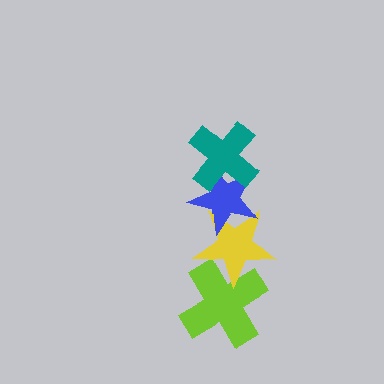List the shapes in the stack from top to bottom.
From top to bottom: the teal cross, the blue star, the yellow star, the lime cross.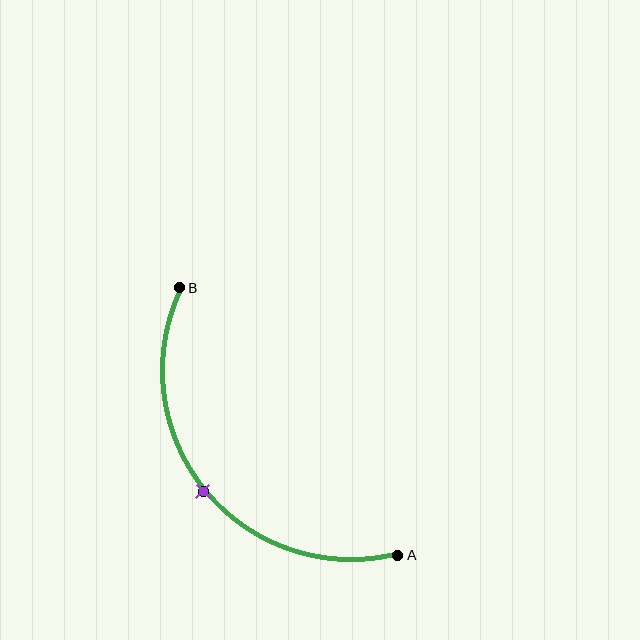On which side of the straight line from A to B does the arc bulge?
The arc bulges below and to the left of the straight line connecting A and B.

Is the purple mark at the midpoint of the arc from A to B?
Yes. The purple mark lies on the arc at equal arc-length from both A and B — it is the arc midpoint.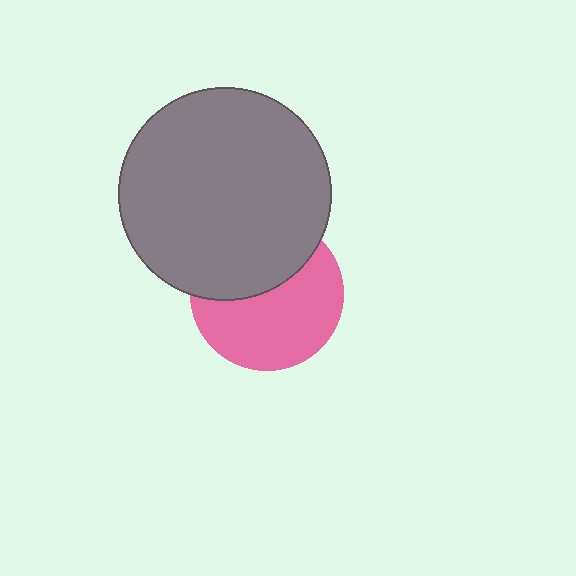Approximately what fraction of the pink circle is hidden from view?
Roughly 41% of the pink circle is hidden behind the gray circle.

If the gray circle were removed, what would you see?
You would see the complete pink circle.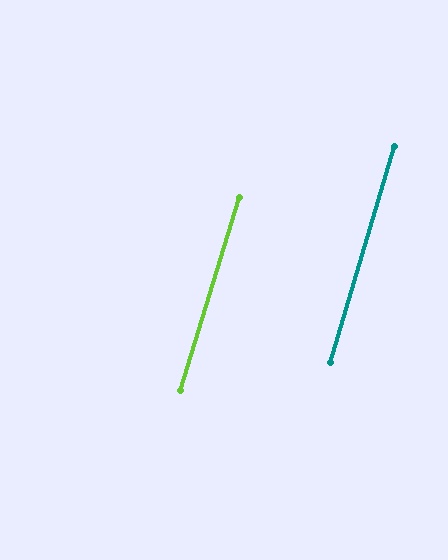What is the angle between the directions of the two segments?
Approximately 1 degree.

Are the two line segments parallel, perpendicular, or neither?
Parallel — their directions differ by only 0.5°.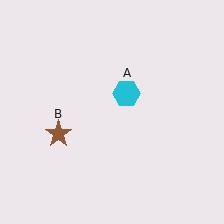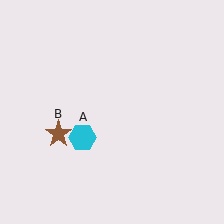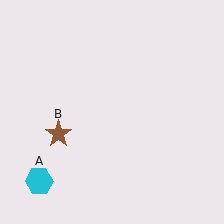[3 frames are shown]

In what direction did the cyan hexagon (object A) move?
The cyan hexagon (object A) moved down and to the left.